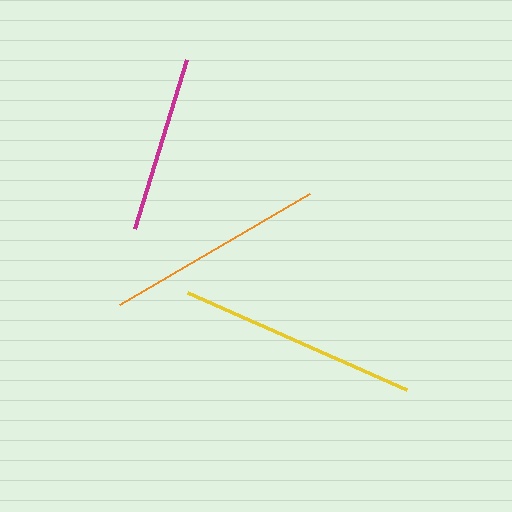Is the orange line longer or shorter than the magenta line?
The orange line is longer than the magenta line.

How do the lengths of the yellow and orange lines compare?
The yellow and orange lines are approximately the same length.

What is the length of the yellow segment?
The yellow segment is approximately 240 pixels long.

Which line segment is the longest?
The yellow line is the longest at approximately 240 pixels.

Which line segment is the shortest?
The magenta line is the shortest at approximately 177 pixels.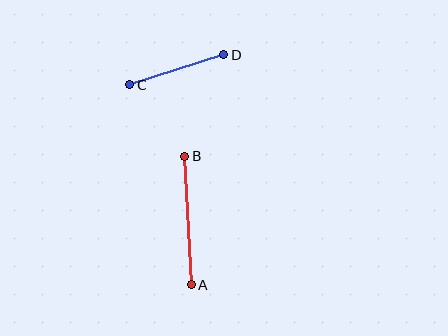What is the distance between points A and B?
The distance is approximately 129 pixels.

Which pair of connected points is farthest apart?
Points A and B are farthest apart.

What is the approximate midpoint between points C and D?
The midpoint is at approximately (177, 70) pixels.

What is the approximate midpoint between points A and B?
The midpoint is at approximately (188, 220) pixels.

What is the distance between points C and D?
The distance is approximately 99 pixels.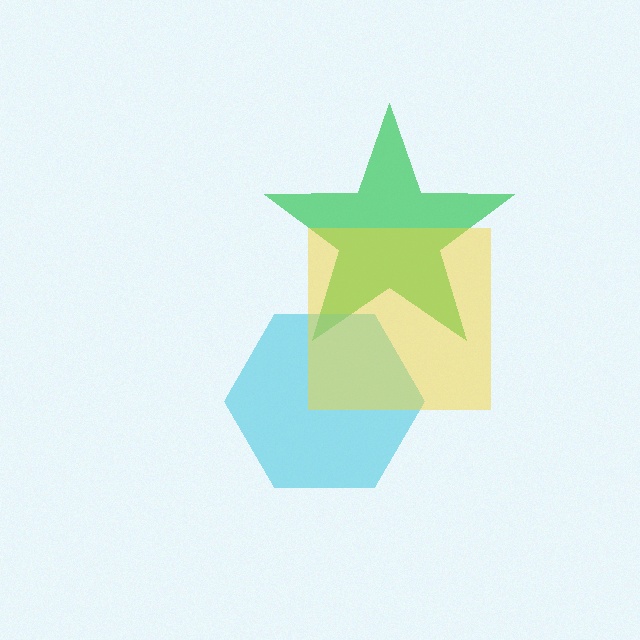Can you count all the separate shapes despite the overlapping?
Yes, there are 3 separate shapes.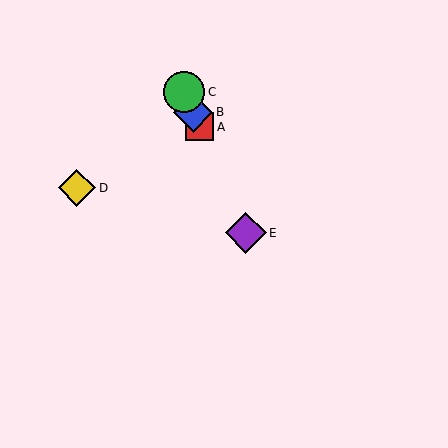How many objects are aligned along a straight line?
4 objects (A, B, C, E) are aligned along a straight line.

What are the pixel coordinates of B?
Object B is at (193, 112).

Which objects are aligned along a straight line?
Objects A, B, C, E are aligned along a straight line.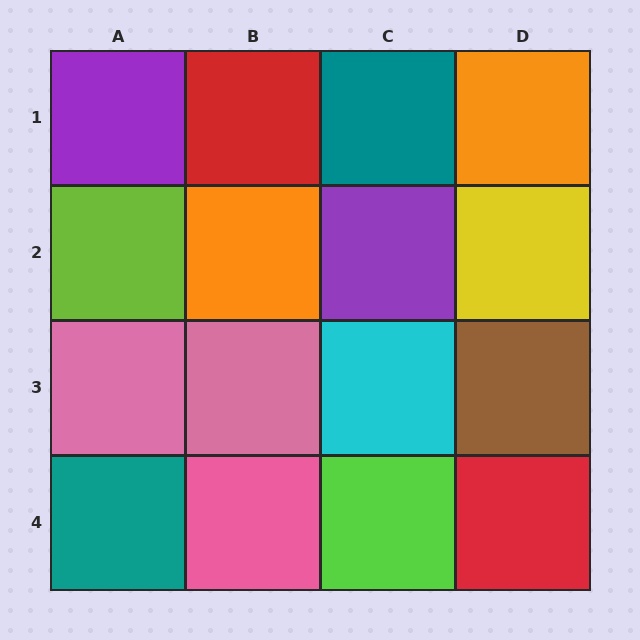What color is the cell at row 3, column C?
Cyan.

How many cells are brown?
1 cell is brown.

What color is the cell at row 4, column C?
Lime.